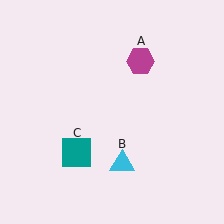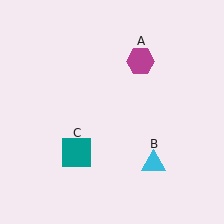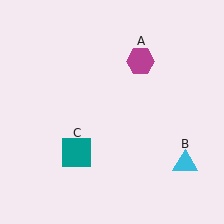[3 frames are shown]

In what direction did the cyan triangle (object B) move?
The cyan triangle (object B) moved right.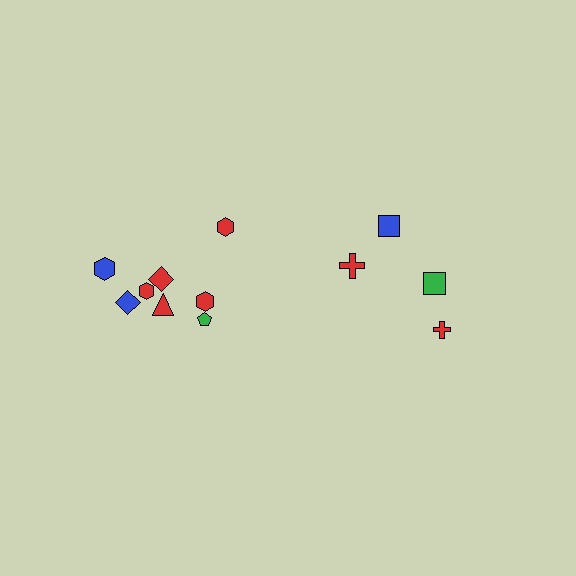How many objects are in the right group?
There are 4 objects.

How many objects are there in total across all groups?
There are 12 objects.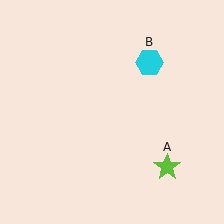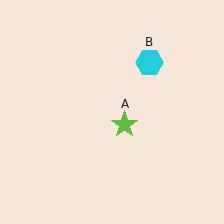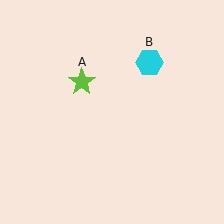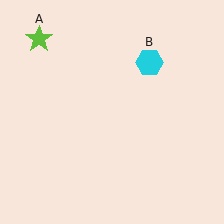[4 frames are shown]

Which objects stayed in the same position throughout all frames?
Cyan hexagon (object B) remained stationary.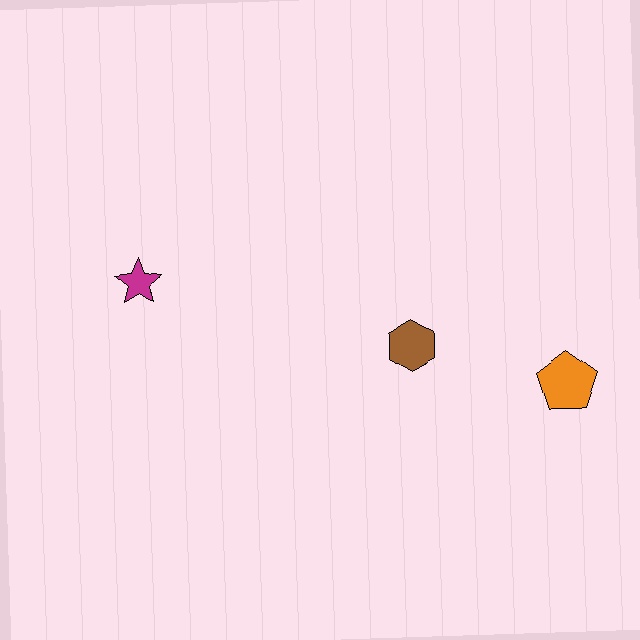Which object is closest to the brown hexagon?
The orange pentagon is closest to the brown hexagon.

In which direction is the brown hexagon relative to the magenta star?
The brown hexagon is to the right of the magenta star.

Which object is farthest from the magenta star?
The orange pentagon is farthest from the magenta star.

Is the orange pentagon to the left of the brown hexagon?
No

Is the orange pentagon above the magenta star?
No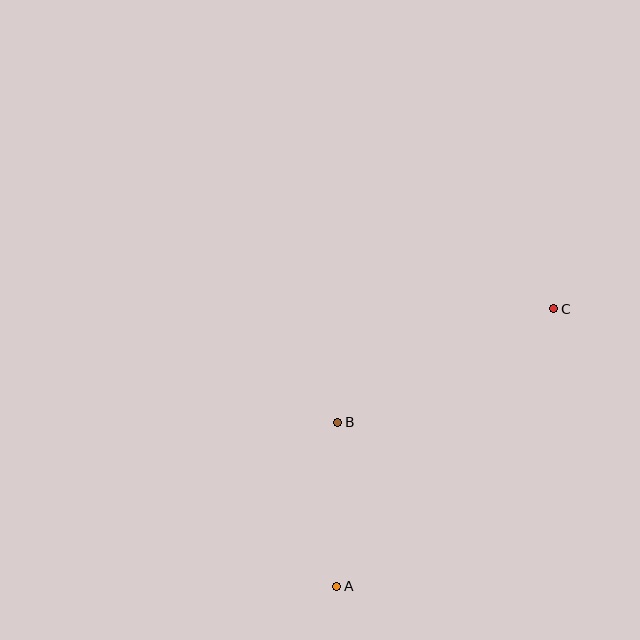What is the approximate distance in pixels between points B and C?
The distance between B and C is approximately 244 pixels.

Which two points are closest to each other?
Points A and B are closest to each other.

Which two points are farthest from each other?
Points A and C are farthest from each other.